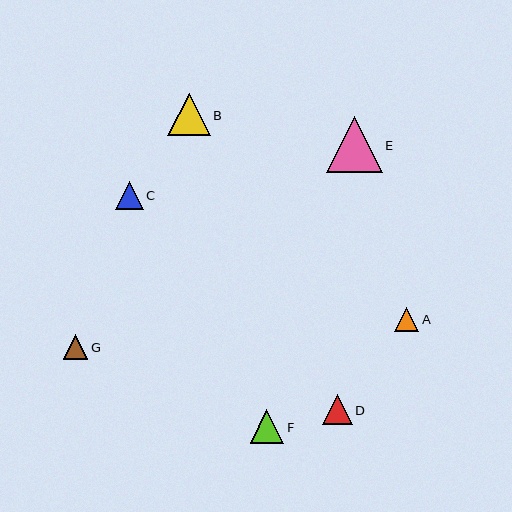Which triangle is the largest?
Triangle E is the largest with a size of approximately 56 pixels.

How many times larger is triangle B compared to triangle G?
Triangle B is approximately 1.7 times the size of triangle G.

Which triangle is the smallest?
Triangle A is the smallest with a size of approximately 24 pixels.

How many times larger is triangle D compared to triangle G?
Triangle D is approximately 1.2 times the size of triangle G.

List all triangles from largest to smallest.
From largest to smallest: E, B, F, D, C, G, A.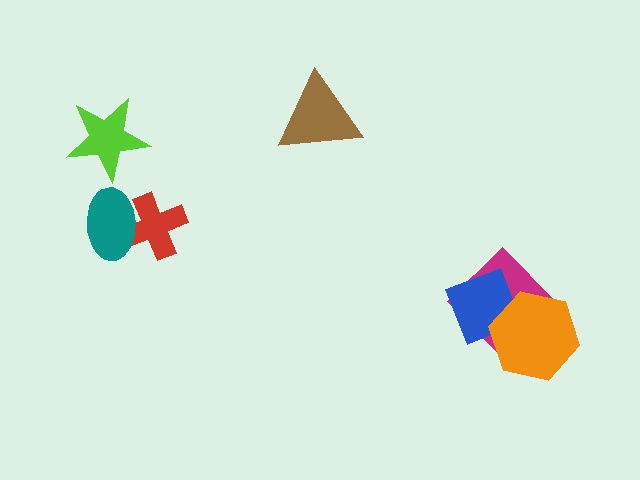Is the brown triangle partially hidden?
No, no other shape covers it.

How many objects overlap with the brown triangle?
0 objects overlap with the brown triangle.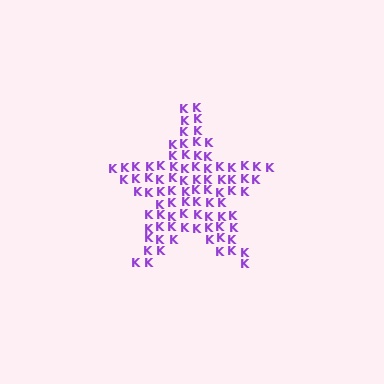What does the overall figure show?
The overall figure shows a star.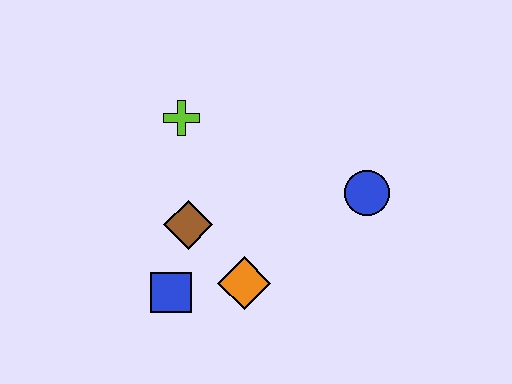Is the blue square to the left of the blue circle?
Yes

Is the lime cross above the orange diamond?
Yes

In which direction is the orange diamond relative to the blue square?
The orange diamond is to the right of the blue square.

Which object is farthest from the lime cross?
The blue circle is farthest from the lime cross.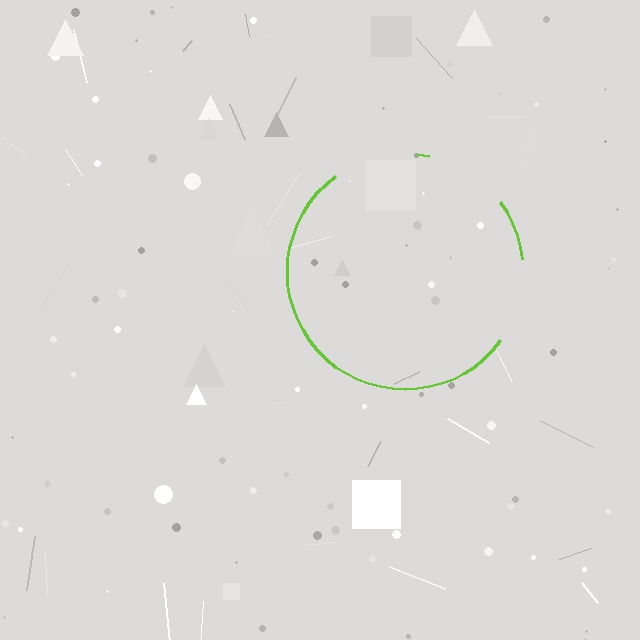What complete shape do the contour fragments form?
The contour fragments form a circle.